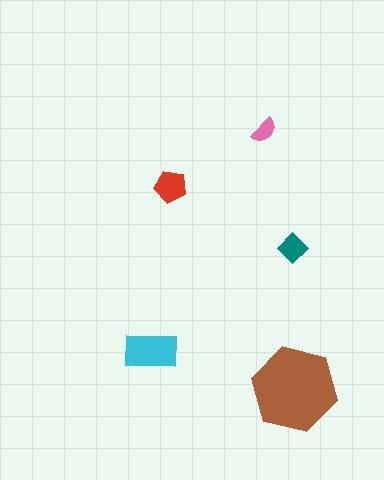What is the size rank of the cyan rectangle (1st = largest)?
2nd.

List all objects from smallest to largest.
The pink semicircle, the teal diamond, the red pentagon, the cyan rectangle, the brown hexagon.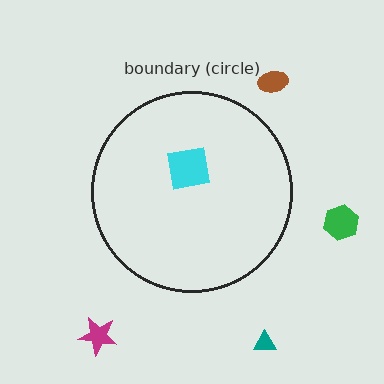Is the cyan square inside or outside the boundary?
Inside.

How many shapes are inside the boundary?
1 inside, 4 outside.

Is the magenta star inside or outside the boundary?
Outside.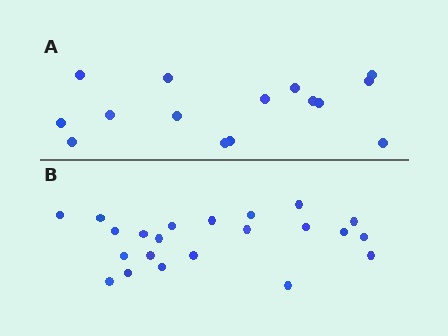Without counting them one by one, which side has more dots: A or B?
Region B (the bottom region) has more dots.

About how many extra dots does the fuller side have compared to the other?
Region B has roughly 8 or so more dots than region A.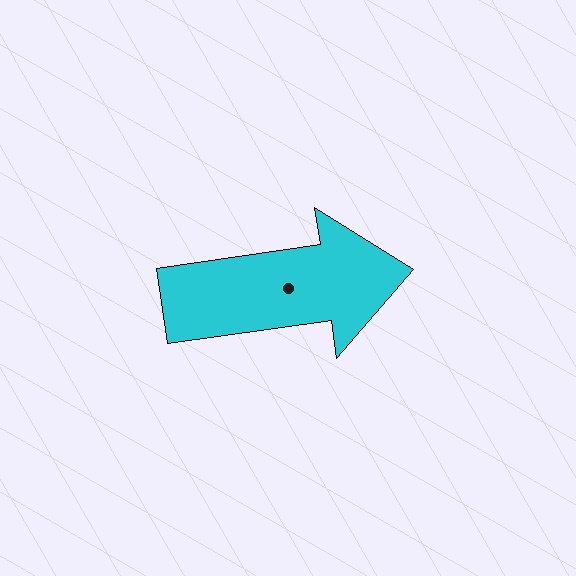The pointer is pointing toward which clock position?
Roughly 3 o'clock.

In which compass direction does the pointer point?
East.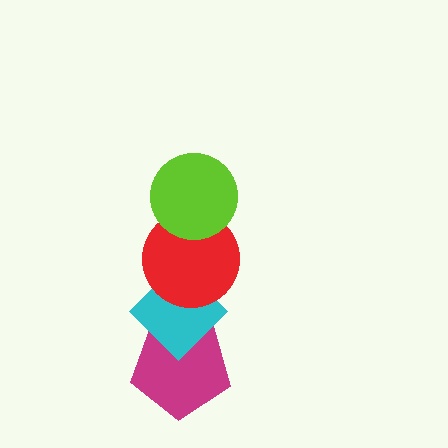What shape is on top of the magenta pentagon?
The cyan diamond is on top of the magenta pentagon.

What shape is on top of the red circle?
The lime circle is on top of the red circle.